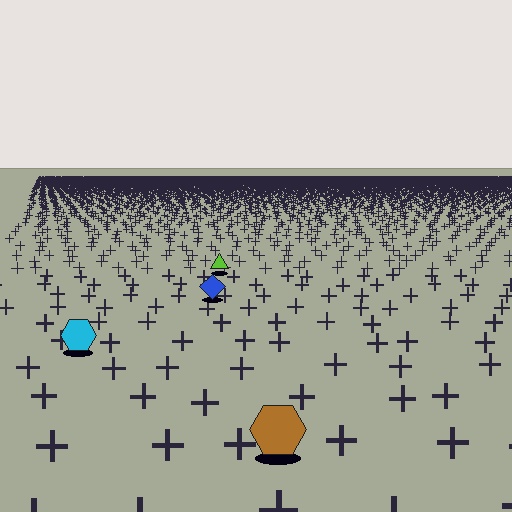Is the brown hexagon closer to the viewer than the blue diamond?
Yes. The brown hexagon is closer — you can tell from the texture gradient: the ground texture is coarser near it.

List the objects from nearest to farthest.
From nearest to farthest: the brown hexagon, the cyan hexagon, the blue diamond, the lime triangle.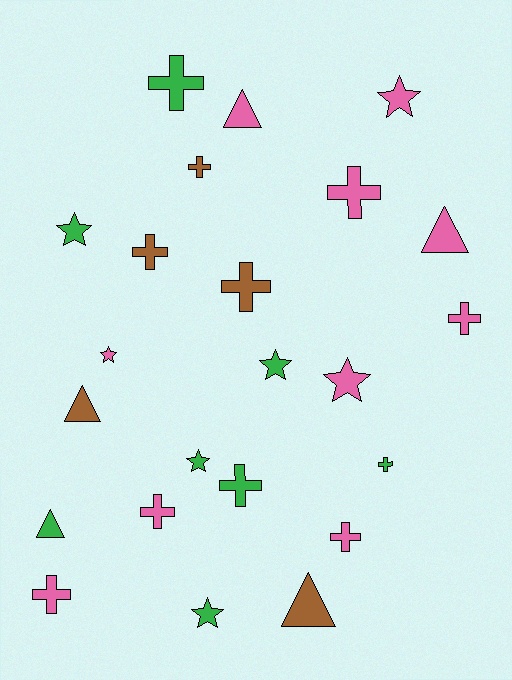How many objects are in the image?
There are 23 objects.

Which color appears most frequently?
Pink, with 10 objects.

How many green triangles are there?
There is 1 green triangle.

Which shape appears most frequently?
Cross, with 11 objects.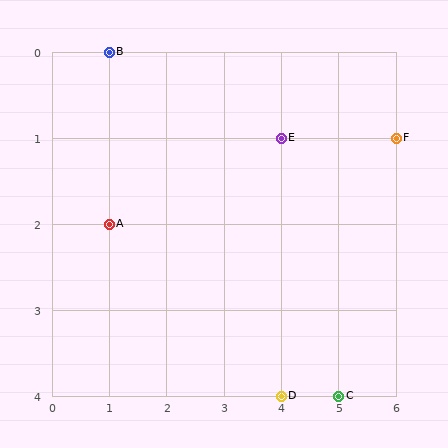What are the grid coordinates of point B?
Point B is at grid coordinates (1, 0).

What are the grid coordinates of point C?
Point C is at grid coordinates (5, 4).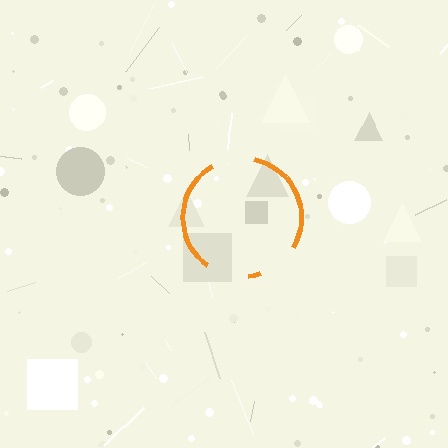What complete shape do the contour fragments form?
The contour fragments form a circle.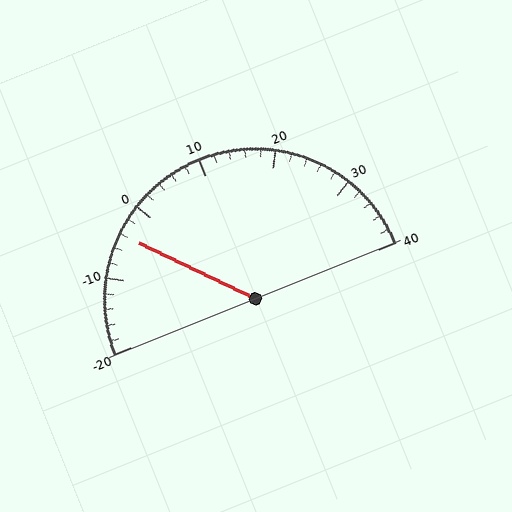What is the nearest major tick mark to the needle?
The nearest major tick mark is 0.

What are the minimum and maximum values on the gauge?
The gauge ranges from -20 to 40.